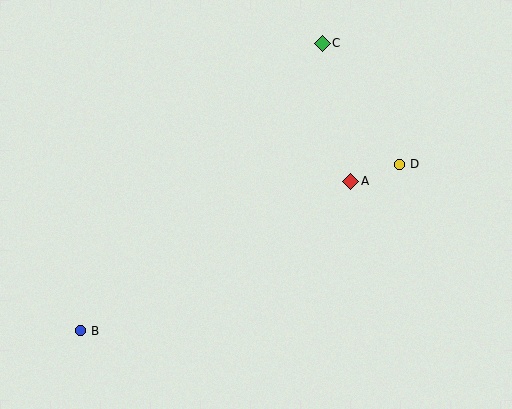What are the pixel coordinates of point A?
Point A is at (351, 181).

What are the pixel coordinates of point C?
Point C is at (322, 43).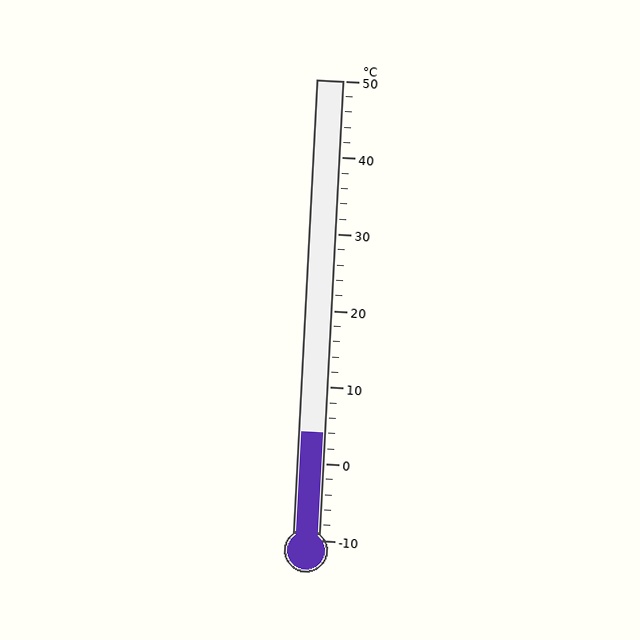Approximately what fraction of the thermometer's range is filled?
The thermometer is filled to approximately 25% of its range.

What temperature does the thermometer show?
The thermometer shows approximately 4°C.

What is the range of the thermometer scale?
The thermometer scale ranges from -10°C to 50°C.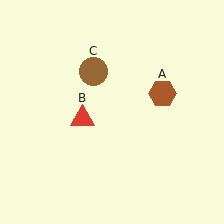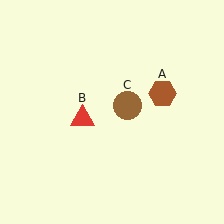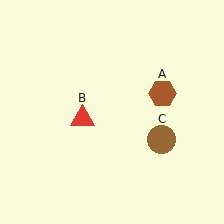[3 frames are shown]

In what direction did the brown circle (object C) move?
The brown circle (object C) moved down and to the right.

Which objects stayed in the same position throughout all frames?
Brown hexagon (object A) and red triangle (object B) remained stationary.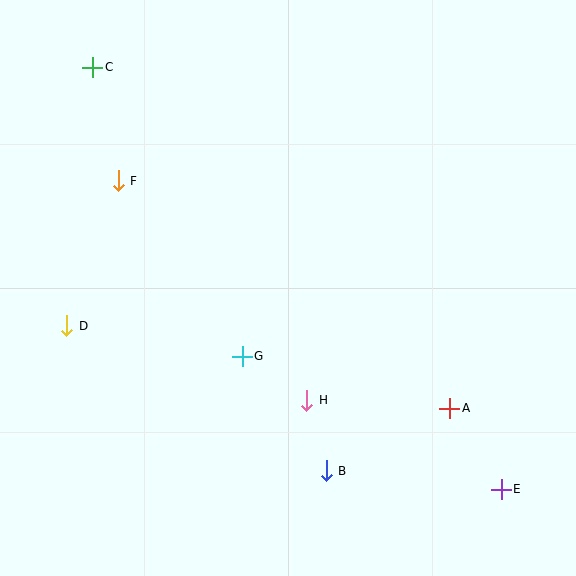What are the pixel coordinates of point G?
Point G is at (242, 356).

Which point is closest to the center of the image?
Point G at (242, 356) is closest to the center.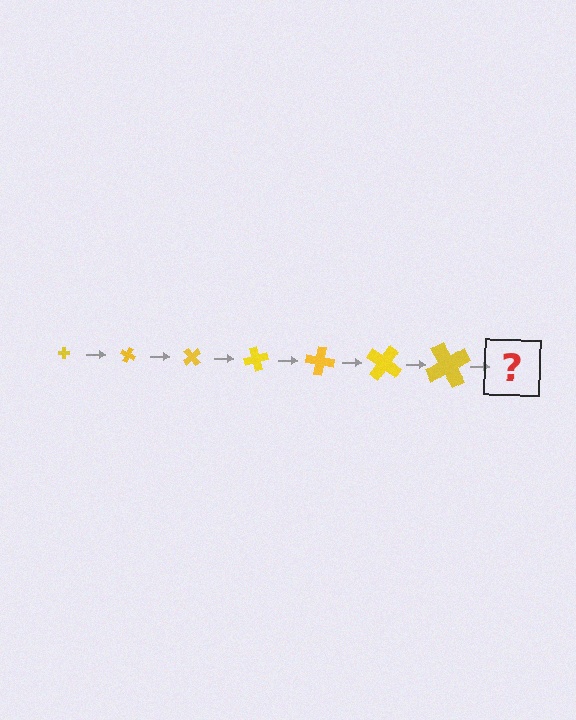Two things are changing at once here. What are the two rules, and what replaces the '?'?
The two rules are that the cross grows larger each step and it rotates 25 degrees each step. The '?' should be a cross, larger than the previous one and rotated 175 degrees from the start.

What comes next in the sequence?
The next element should be a cross, larger than the previous one and rotated 175 degrees from the start.